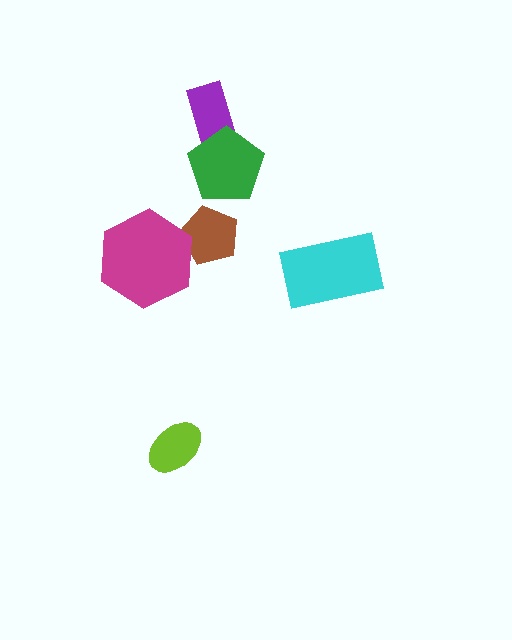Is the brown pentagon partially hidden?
Yes, it is partially covered by another shape.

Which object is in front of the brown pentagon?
The magenta hexagon is in front of the brown pentagon.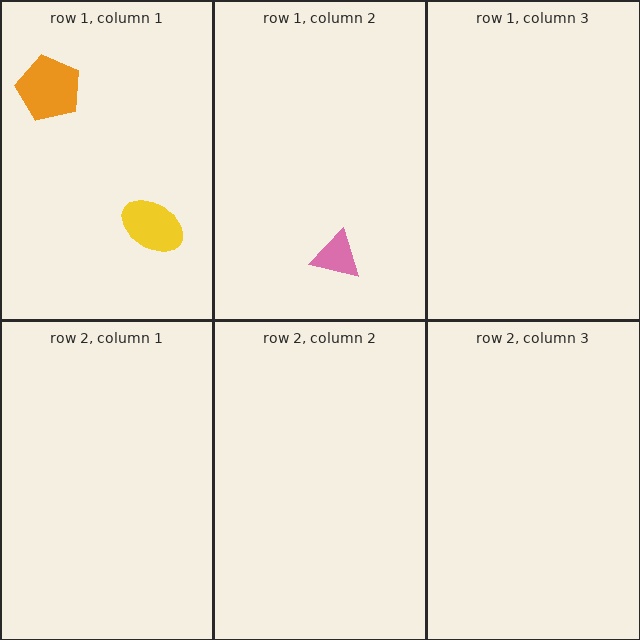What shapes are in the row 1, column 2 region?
The pink triangle.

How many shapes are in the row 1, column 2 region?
1.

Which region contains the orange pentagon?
The row 1, column 1 region.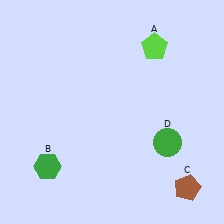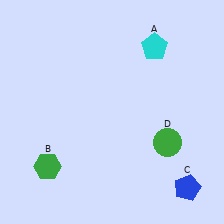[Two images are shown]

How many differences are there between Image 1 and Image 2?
There are 2 differences between the two images.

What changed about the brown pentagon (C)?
In Image 1, C is brown. In Image 2, it changed to blue.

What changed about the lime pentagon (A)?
In Image 1, A is lime. In Image 2, it changed to cyan.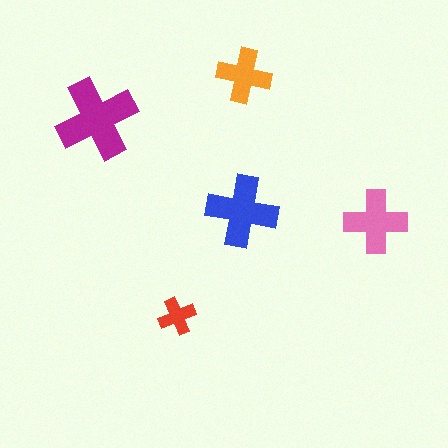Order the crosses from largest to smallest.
the magenta one, the blue one, the pink one, the orange one, the red one.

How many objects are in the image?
There are 5 objects in the image.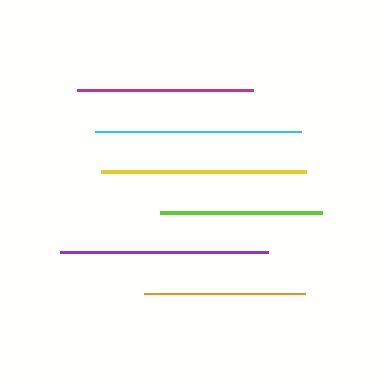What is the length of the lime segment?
The lime segment is approximately 162 pixels long.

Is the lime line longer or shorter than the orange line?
The lime line is longer than the orange line.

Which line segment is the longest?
The purple line is the longest at approximately 207 pixels.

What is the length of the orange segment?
The orange segment is approximately 161 pixels long.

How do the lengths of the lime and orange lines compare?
The lime and orange lines are approximately the same length.